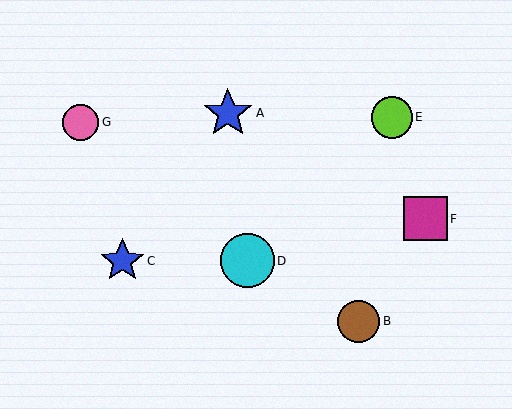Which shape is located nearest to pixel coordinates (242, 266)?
The cyan circle (labeled D) at (248, 261) is nearest to that location.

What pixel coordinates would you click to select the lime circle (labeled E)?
Click at (392, 117) to select the lime circle E.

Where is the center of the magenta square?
The center of the magenta square is at (426, 219).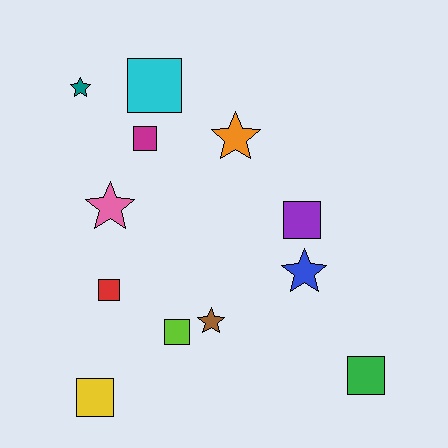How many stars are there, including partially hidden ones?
There are 5 stars.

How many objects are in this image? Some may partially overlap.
There are 12 objects.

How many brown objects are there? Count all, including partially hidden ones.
There is 1 brown object.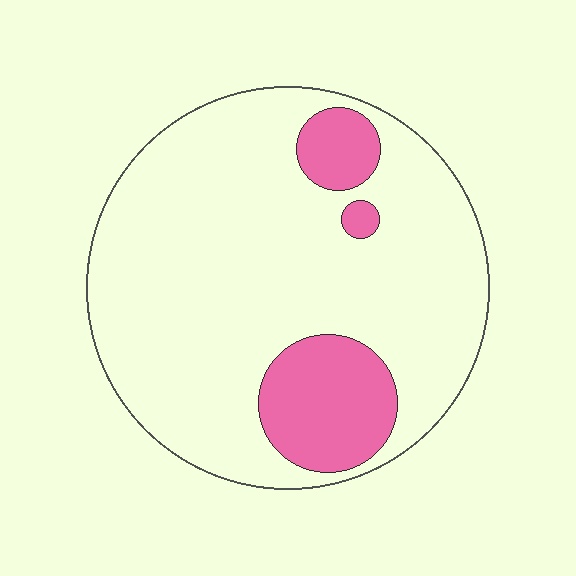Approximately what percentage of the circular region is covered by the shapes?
Approximately 15%.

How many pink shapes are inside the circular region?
3.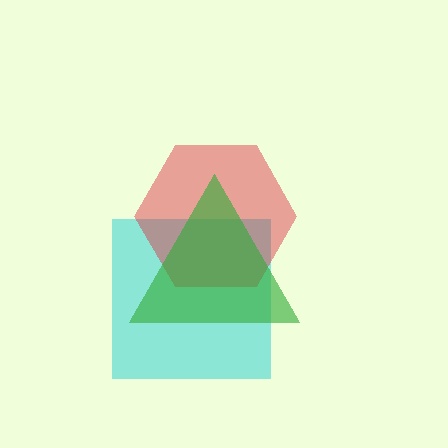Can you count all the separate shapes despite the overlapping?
Yes, there are 3 separate shapes.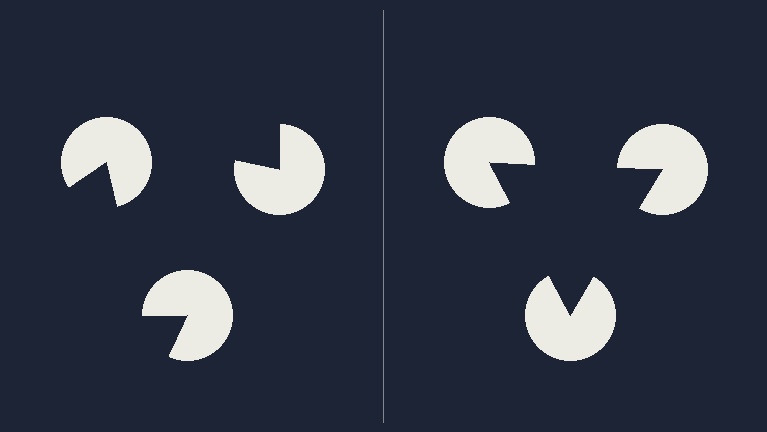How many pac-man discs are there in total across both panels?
6 — 3 on each side.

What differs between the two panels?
The pac-man discs are positioned identically on both sides; only the wedge orientations differ. On the right they align to a triangle; on the left they are misaligned.